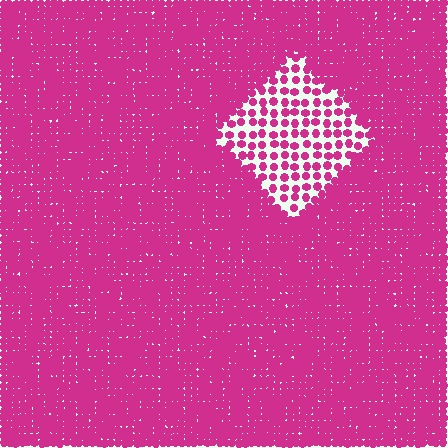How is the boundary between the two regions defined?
The boundary is defined by a change in element density (approximately 2.8x ratio). All elements are the same color, size, and shape.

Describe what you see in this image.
The image contains small magenta elements arranged at two different densities. A diamond-shaped region is visible where the elements are less densely packed than the surrounding area.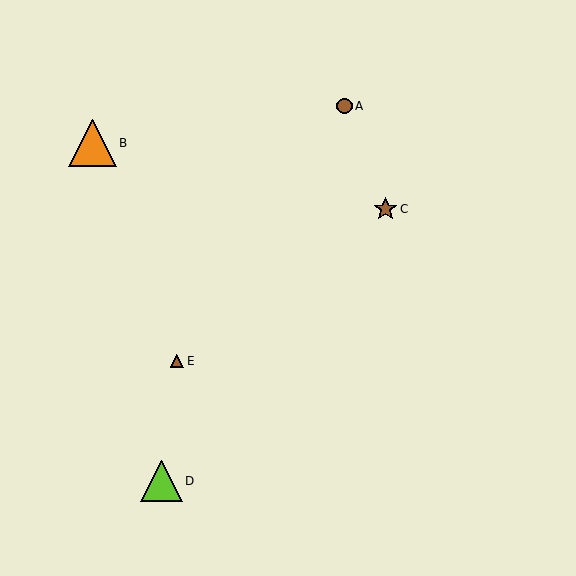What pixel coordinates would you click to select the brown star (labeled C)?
Click at (386, 209) to select the brown star C.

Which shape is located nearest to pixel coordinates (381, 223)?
The brown star (labeled C) at (386, 209) is nearest to that location.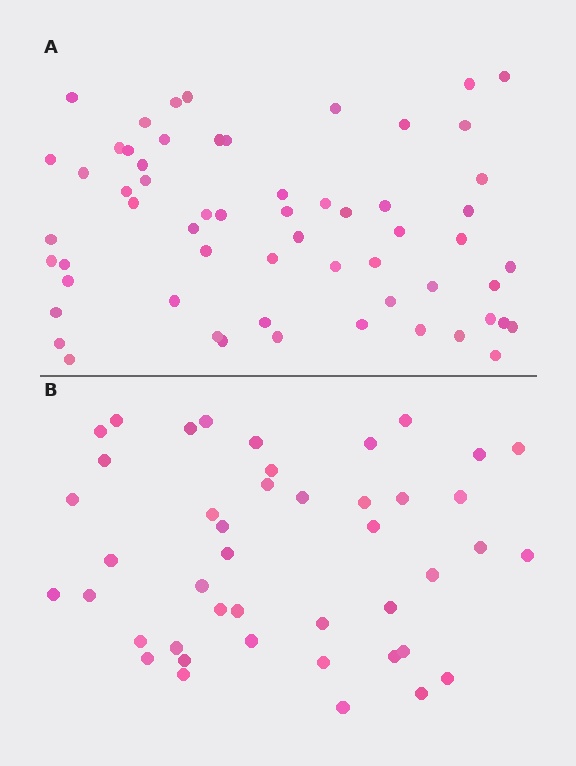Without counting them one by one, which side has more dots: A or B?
Region A (the top region) has more dots.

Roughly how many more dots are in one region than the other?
Region A has approximately 15 more dots than region B.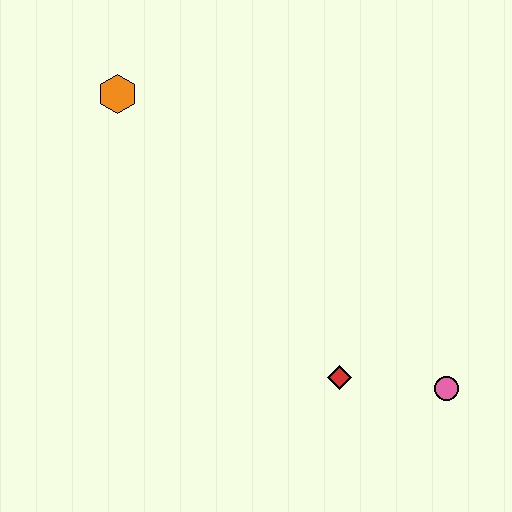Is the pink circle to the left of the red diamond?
No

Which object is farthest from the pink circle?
The orange hexagon is farthest from the pink circle.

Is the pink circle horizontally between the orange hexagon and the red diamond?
No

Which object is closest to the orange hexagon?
The red diamond is closest to the orange hexagon.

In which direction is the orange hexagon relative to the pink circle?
The orange hexagon is to the left of the pink circle.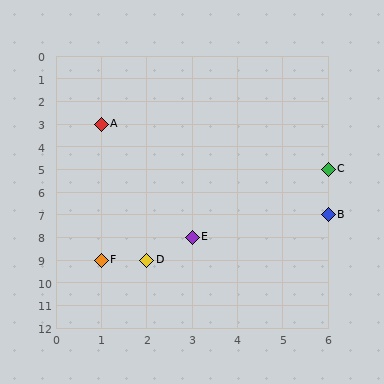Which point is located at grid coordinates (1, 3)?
Point A is at (1, 3).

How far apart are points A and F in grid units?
Points A and F are 6 rows apart.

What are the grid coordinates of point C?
Point C is at grid coordinates (6, 5).